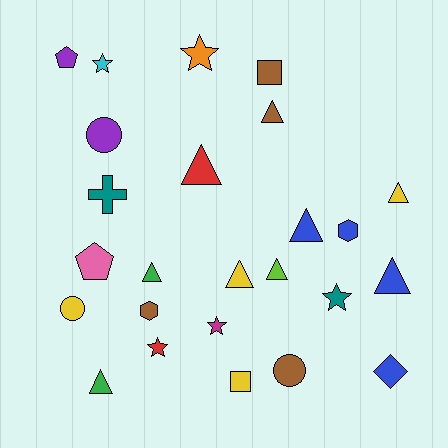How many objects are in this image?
There are 25 objects.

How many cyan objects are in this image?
There is 1 cyan object.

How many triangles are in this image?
There are 9 triangles.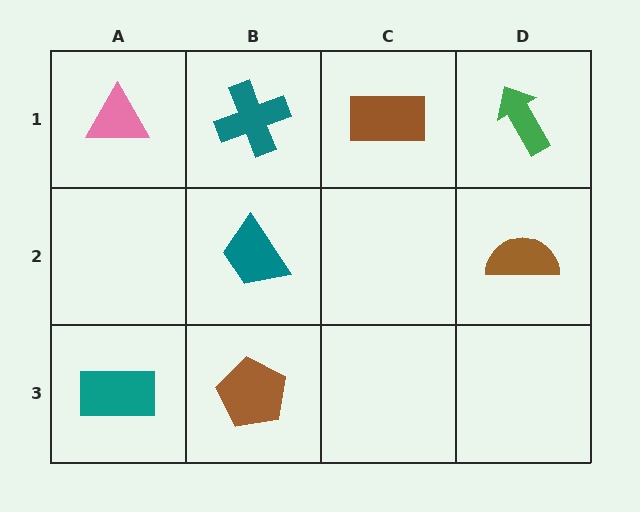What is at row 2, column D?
A brown semicircle.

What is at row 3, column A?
A teal rectangle.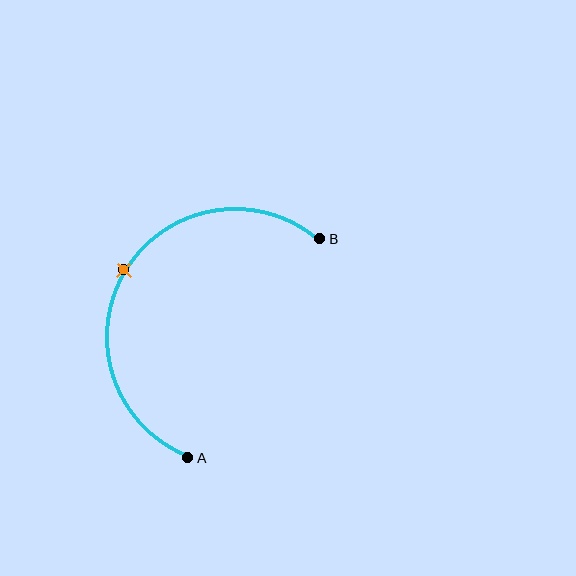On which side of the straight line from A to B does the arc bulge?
The arc bulges to the left of the straight line connecting A and B.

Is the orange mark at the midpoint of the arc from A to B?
Yes. The orange mark lies on the arc at equal arc-length from both A and B — it is the arc midpoint.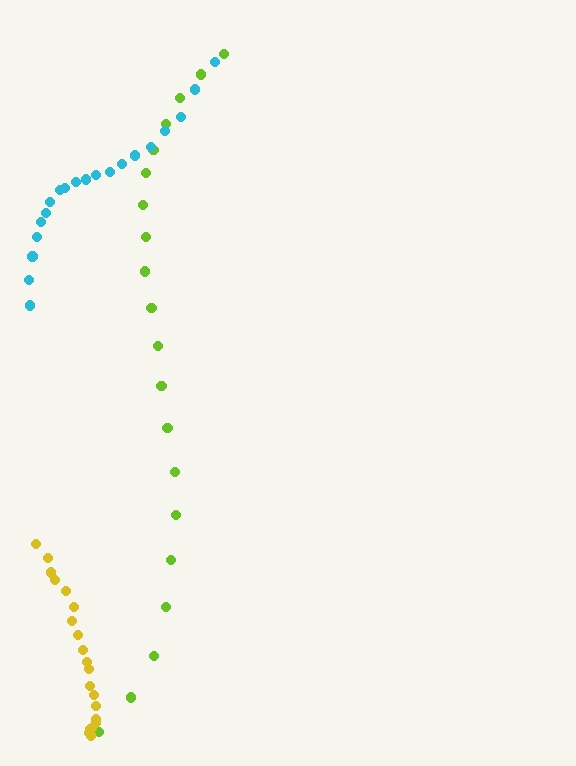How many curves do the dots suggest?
There are 3 distinct paths.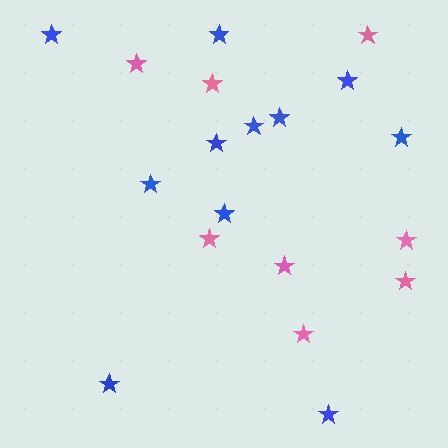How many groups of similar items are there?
There are 2 groups: one group of blue stars (11) and one group of pink stars (8).